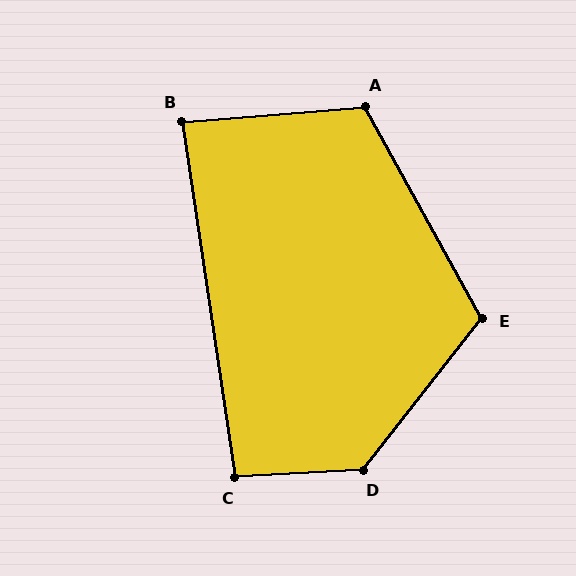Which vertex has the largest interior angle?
D, at approximately 132 degrees.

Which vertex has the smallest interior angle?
B, at approximately 86 degrees.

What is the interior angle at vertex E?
Approximately 113 degrees (obtuse).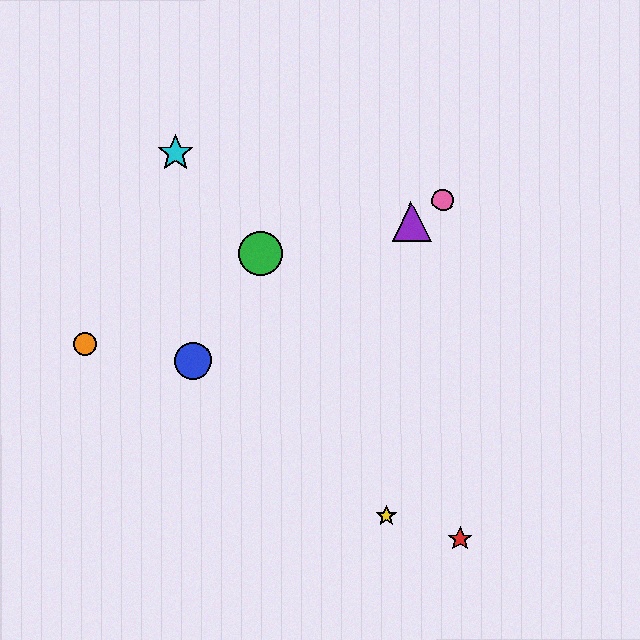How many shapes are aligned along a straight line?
3 shapes (the blue circle, the purple triangle, the pink circle) are aligned along a straight line.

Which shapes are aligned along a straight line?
The blue circle, the purple triangle, the pink circle are aligned along a straight line.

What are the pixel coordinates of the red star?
The red star is at (460, 539).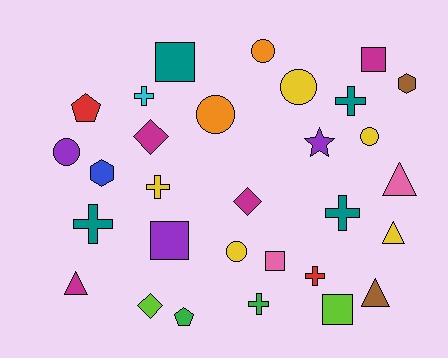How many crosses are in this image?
There are 7 crosses.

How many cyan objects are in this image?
There is 1 cyan object.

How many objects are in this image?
There are 30 objects.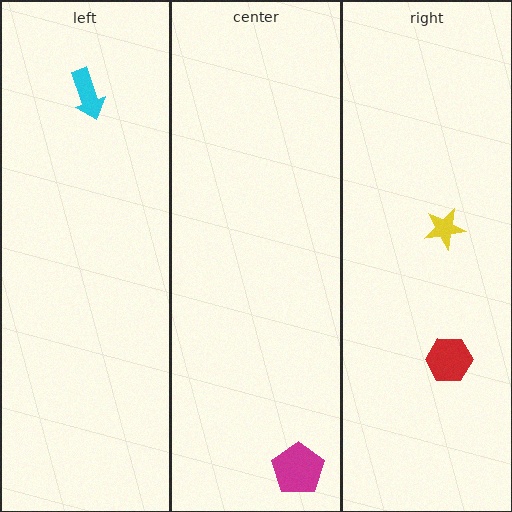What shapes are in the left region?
The cyan arrow.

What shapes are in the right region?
The yellow star, the red hexagon.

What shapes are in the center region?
The magenta pentagon.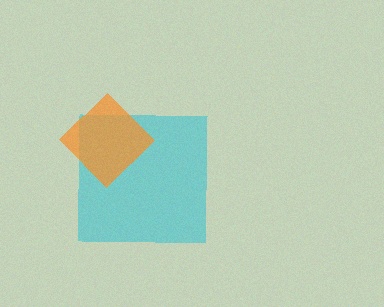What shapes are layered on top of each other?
The layered shapes are: a cyan square, an orange diamond.